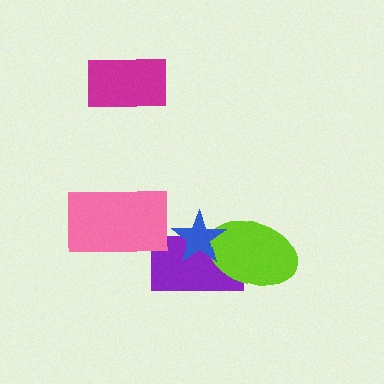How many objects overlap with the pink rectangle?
0 objects overlap with the pink rectangle.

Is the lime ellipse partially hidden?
Yes, it is partially covered by another shape.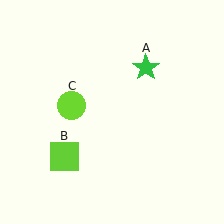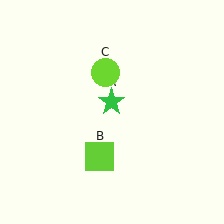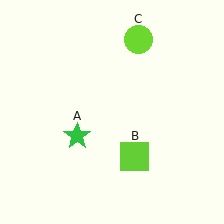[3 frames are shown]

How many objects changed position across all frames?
3 objects changed position: green star (object A), lime square (object B), lime circle (object C).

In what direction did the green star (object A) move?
The green star (object A) moved down and to the left.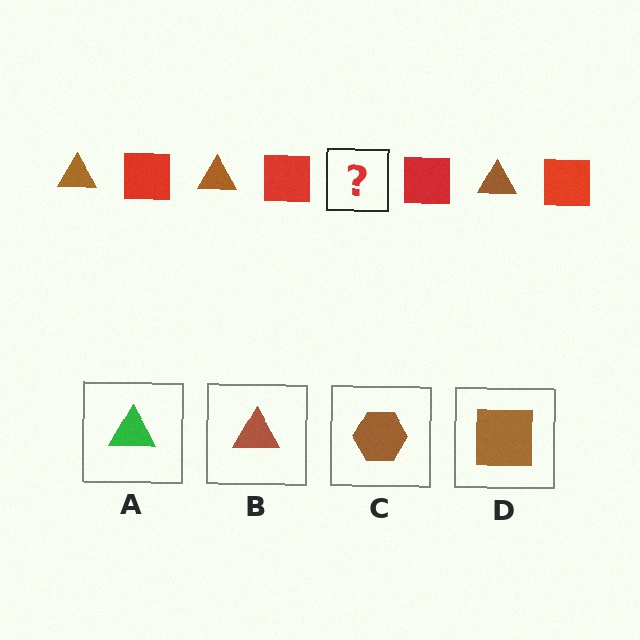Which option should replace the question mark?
Option B.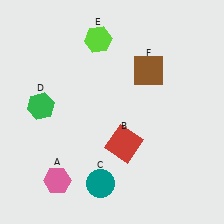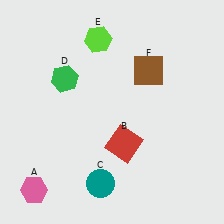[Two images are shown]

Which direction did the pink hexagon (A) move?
The pink hexagon (A) moved left.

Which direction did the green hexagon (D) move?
The green hexagon (D) moved up.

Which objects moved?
The objects that moved are: the pink hexagon (A), the green hexagon (D).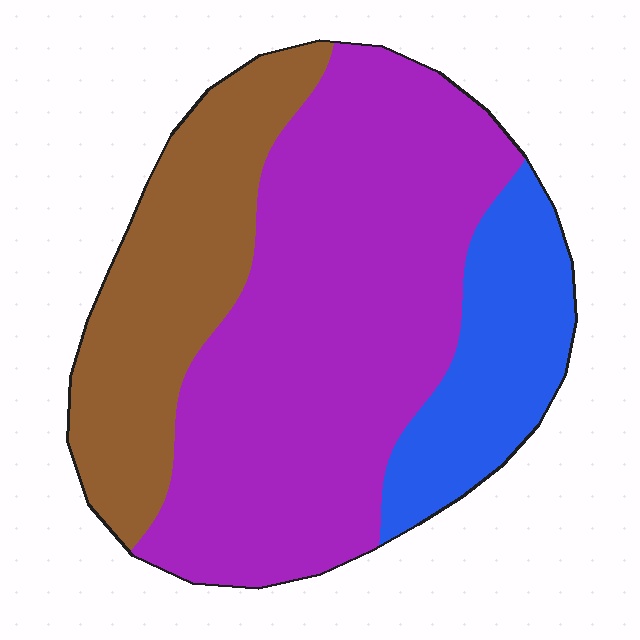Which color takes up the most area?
Purple, at roughly 55%.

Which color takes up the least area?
Blue, at roughly 15%.